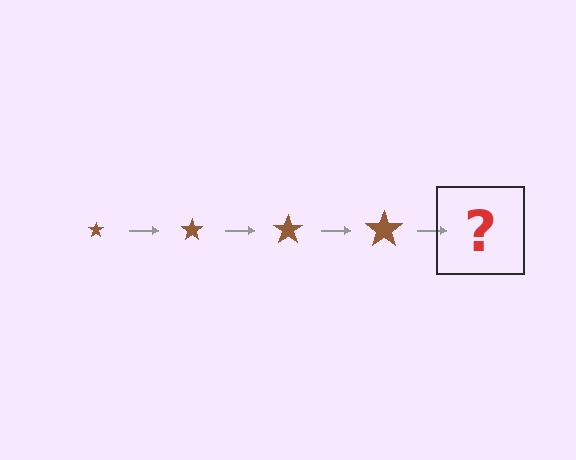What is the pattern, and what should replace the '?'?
The pattern is that the star gets progressively larger each step. The '?' should be a brown star, larger than the previous one.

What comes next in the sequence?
The next element should be a brown star, larger than the previous one.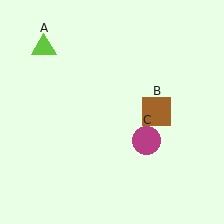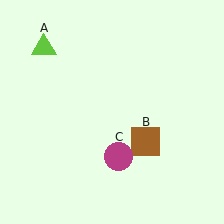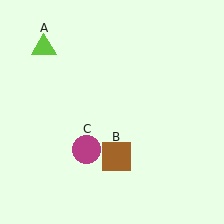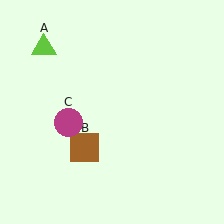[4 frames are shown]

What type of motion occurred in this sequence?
The brown square (object B), magenta circle (object C) rotated clockwise around the center of the scene.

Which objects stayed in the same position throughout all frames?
Lime triangle (object A) remained stationary.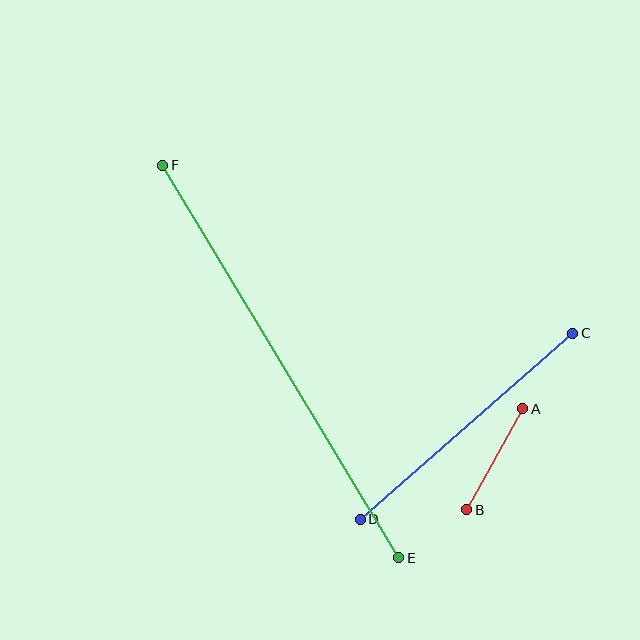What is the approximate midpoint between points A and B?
The midpoint is at approximately (495, 459) pixels.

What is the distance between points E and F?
The distance is approximately 458 pixels.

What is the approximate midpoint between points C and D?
The midpoint is at approximately (466, 426) pixels.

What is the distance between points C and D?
The distance is approximately 282 pixels.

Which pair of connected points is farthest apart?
Points E and F are farthest apart.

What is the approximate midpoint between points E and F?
The midpoint is at approximately (281, 361) pixels.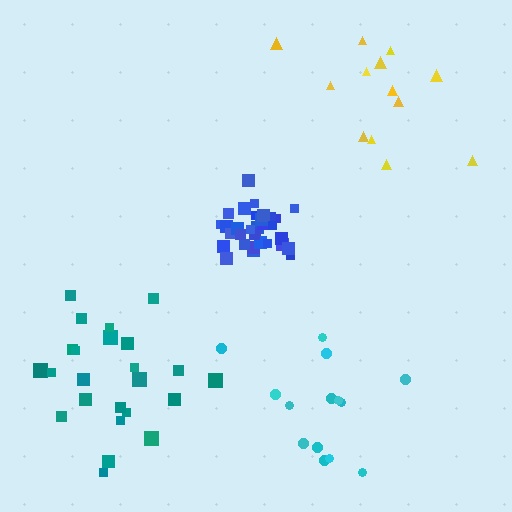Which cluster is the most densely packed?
Blue.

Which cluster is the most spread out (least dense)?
Yellow.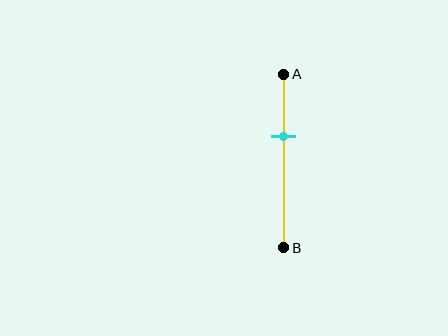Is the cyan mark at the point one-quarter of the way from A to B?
No, the mark is at about 35% from A, not at the 25% one-quarter point.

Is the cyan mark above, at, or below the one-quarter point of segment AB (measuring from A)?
The cyan mark is below the one-quarter point of segment AB.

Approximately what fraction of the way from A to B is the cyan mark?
The cyan mark is approximately 35% of the way from A to B.